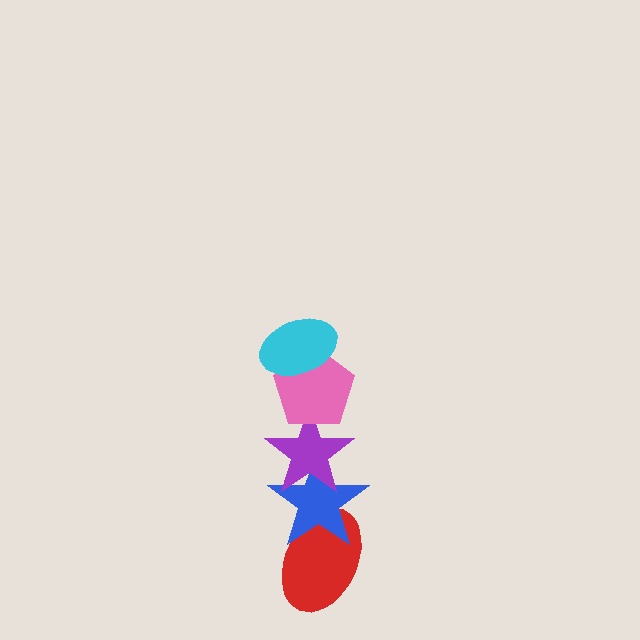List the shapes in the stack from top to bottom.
From top to bottom: the cyan ellipse, the pink pentagon, the purple star, the blue star, the red ellipse.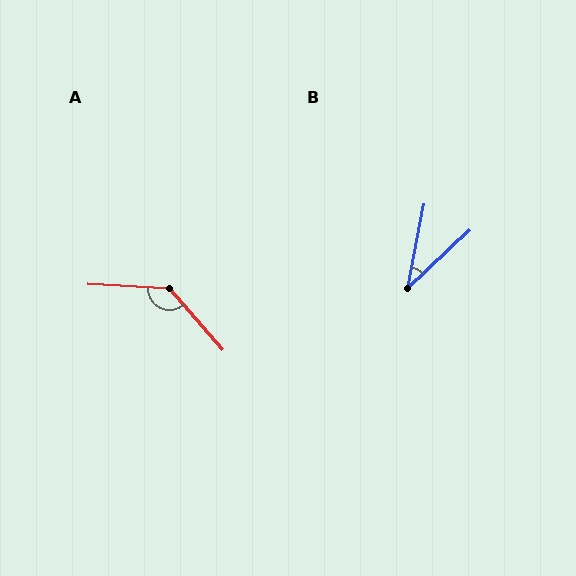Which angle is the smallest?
B, at approximately 36 degrees.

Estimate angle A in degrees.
Approximately 134 degrees.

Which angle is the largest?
A, at approximately 134 degrees.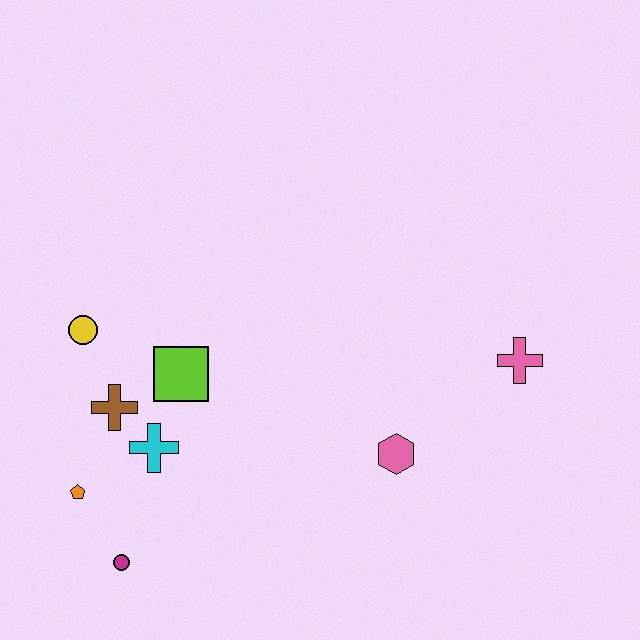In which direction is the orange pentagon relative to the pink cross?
The orange pentagon is to the left of the pink cross.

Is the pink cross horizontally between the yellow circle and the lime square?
No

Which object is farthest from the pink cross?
The orange pentagon is farthest from the pink cross.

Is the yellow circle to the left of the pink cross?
Yes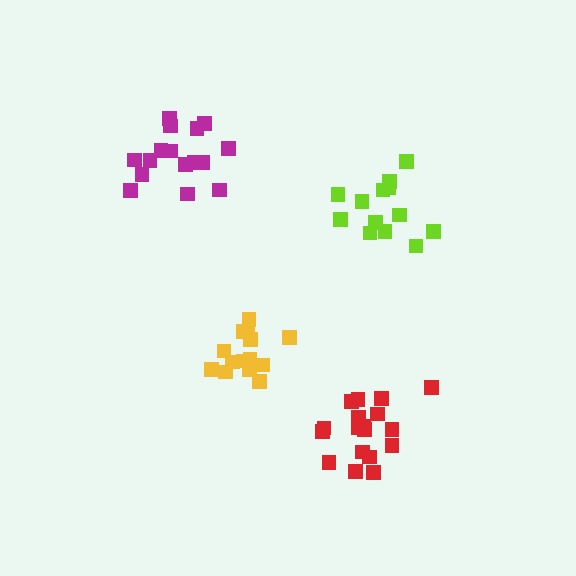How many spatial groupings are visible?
There are 4 spatial groupings.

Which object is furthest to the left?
The magenta cluster is leftmost.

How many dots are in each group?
Group 1: 18 dots, Group 2: 13 dots, Group 3: 16 dots, Group 4: 15 dots (62 total).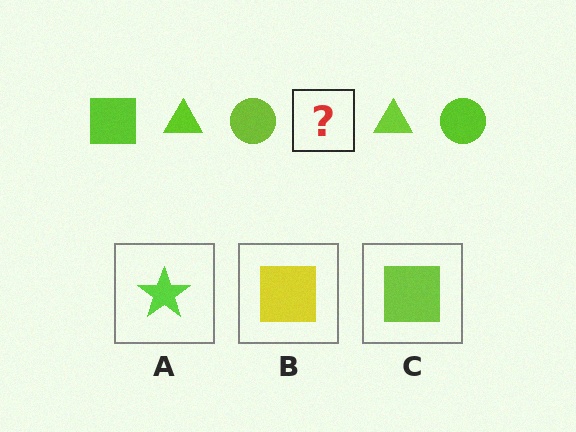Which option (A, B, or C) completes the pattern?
C.